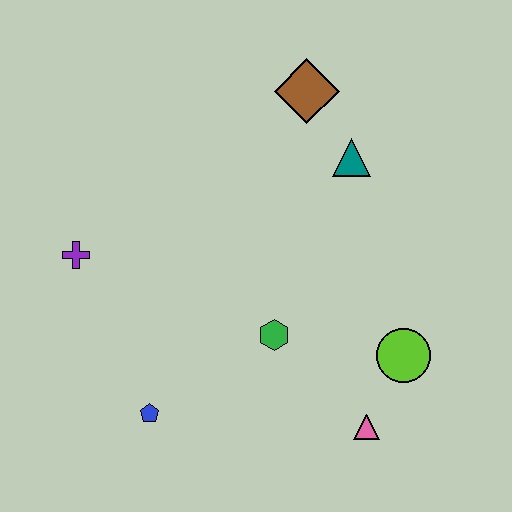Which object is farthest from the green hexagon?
The brown diamond is farthest from the green hexagon.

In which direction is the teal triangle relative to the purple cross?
The teal triangle is to the right of the purple cross.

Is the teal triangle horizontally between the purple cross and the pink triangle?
Yes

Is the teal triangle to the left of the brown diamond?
No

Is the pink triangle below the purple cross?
Yes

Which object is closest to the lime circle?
The pink triangle is closest to the lime circle.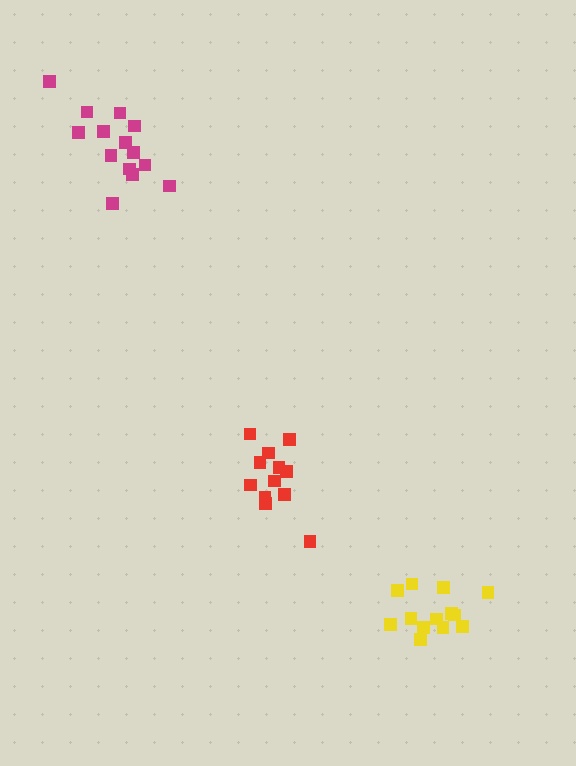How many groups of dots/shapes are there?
There are 3 groups.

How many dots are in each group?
Group 1: 13 dots, Group 2: 12 dots, Group 3: 14 dots (39 total).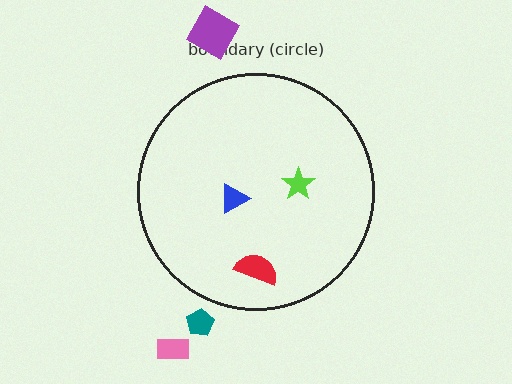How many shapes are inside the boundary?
3 inside, 3 outside.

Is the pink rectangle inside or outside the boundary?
Outside.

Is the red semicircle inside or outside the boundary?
Inside.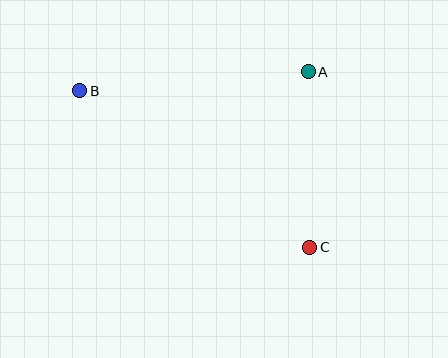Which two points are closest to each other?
Points A and C are closest to each other.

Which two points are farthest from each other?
Points B and C are farthest from each other.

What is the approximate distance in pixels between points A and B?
The distance between A and B is approximately 229 pixels.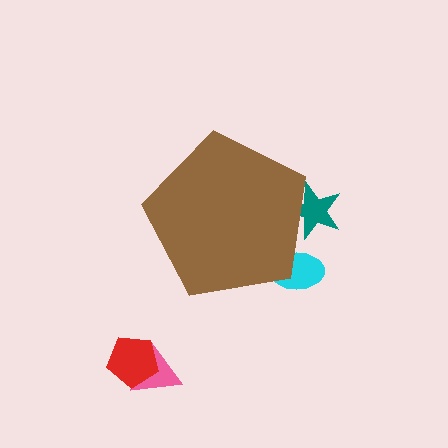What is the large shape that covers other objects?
A brown pentagon.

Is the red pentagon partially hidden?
No, the red pentagon is fully visible.